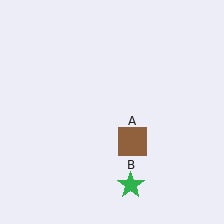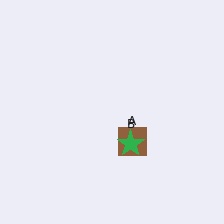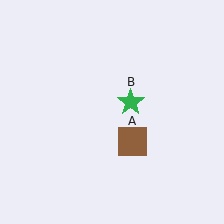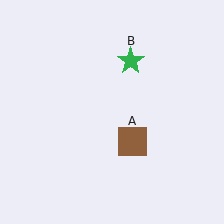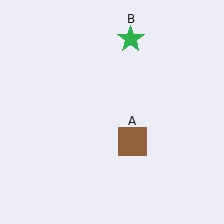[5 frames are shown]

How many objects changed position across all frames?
1 object changed position: green star (object B).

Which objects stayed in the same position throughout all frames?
Brown square (object A) remained stationary.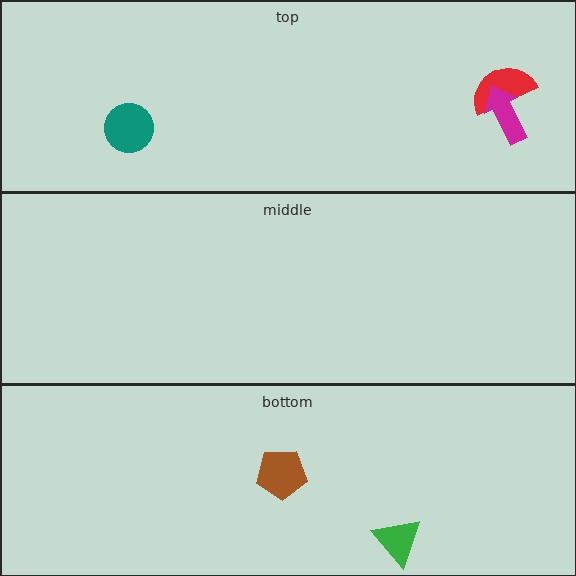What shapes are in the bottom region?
The green triangle, the brown pentagon.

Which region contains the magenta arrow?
The top region.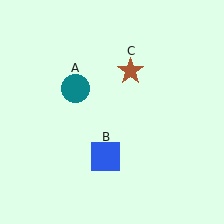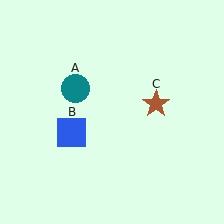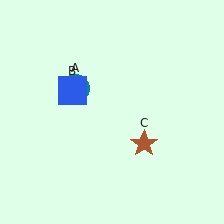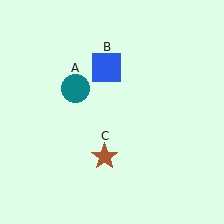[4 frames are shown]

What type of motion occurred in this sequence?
The blue square (object B), brown star (object C) rotated clockwise around the center of the scene.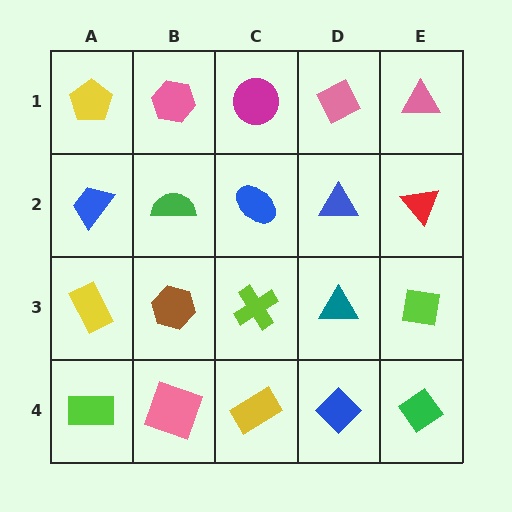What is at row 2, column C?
A blue ellipse.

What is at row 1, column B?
A pink hexagon.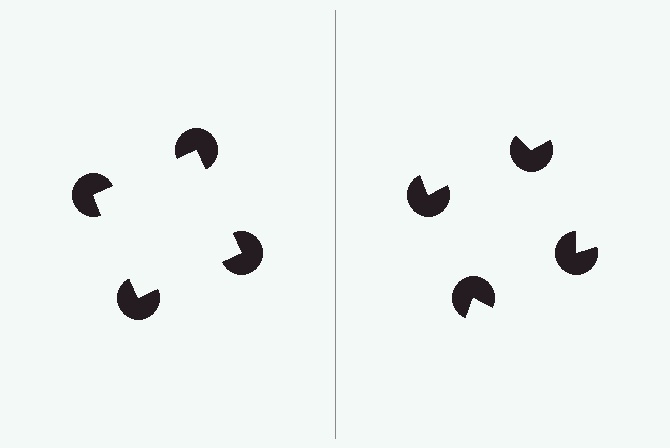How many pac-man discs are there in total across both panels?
8 — 4 on each side.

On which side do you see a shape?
An illusory square appears on the left side. On the right side the wedge cuts are rotated, so no coherent shape forms.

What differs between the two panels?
The pac-man discs are positioned identically on both sides; only the wedge orientations differ. On the left they align to a square; on the right they are misaligned.